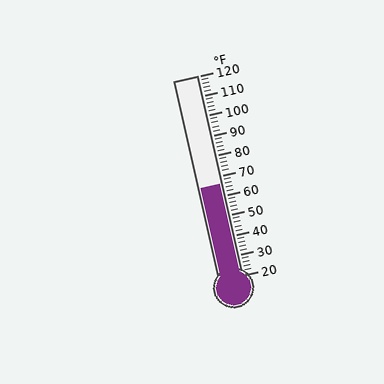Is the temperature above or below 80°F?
The temperature is below 80°F.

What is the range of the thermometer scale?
The thermometer scale ranges from 20°F to 120°F.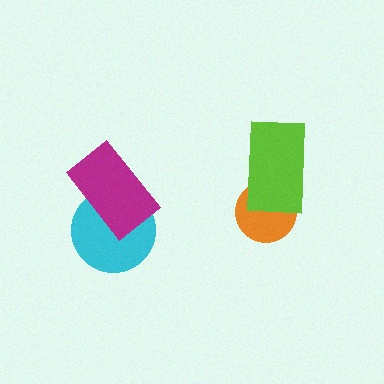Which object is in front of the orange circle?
The lime rectangle is in front of the orange circle.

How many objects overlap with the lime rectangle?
1 object overlaps with the lime rectangle.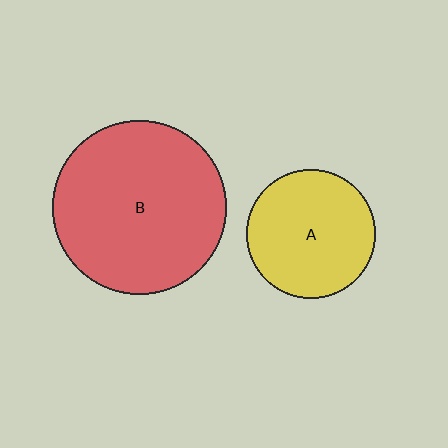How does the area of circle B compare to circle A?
Approximately 1.8 times.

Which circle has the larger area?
Circle B (red).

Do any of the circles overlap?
No, none of the circles overlap.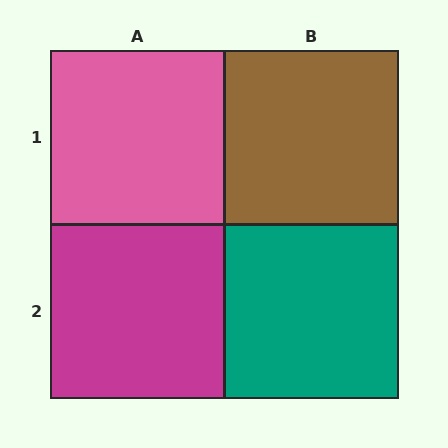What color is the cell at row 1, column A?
Pink.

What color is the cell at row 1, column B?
Brown.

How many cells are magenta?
1 cell is magenta.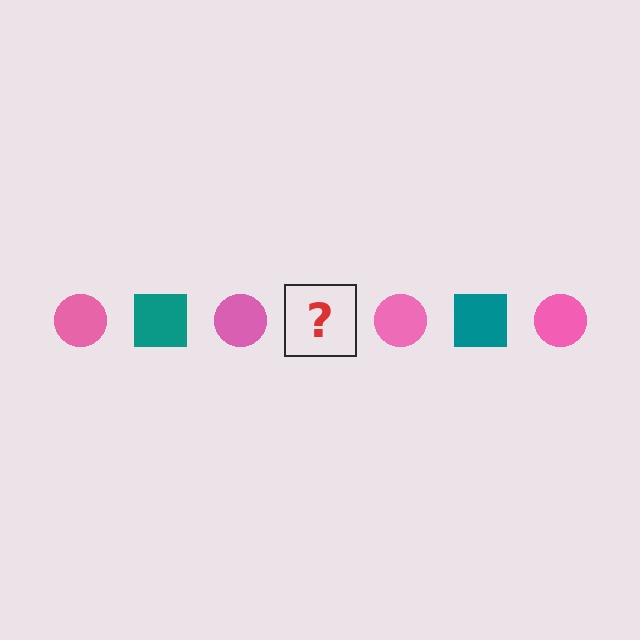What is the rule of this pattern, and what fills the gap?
The rule is that the pattern alternates between pink circle and teal square. The gap should be filled with a teal square.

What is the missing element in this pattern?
The missing element is a teal square.